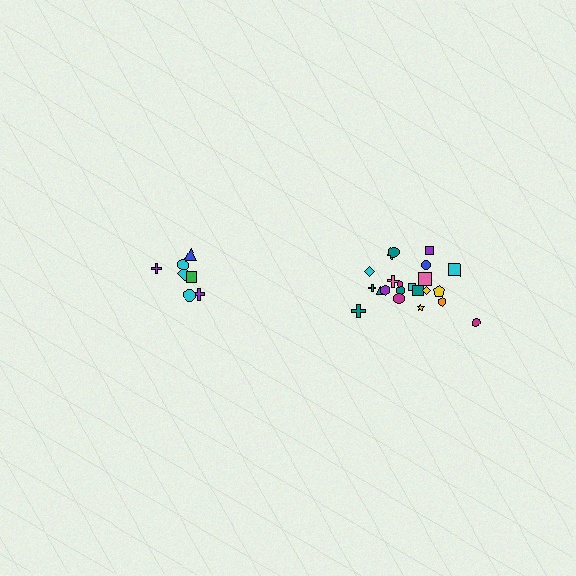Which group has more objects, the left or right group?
The right group.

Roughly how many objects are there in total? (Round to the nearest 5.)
Roughly 30 objects in total.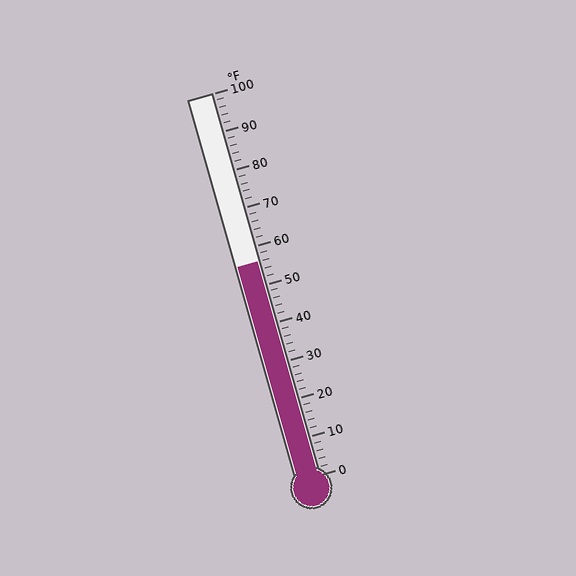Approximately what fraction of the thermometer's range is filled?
The thermometer is filled to approximately 55% of its range.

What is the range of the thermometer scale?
The thermometer scale ranges from 0°F to 100°F.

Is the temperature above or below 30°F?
The temperature is above 30°F.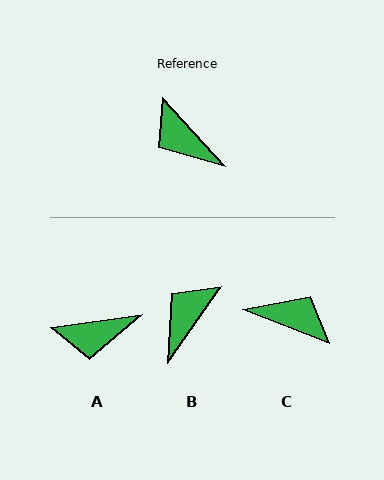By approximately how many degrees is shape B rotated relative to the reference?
Approximately 78 degrees clockwise.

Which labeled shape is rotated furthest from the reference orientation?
C, about 154 degrees away.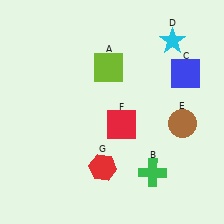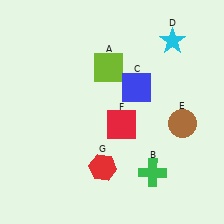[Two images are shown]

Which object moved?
The blue square (C) moved left.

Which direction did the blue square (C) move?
The blue square (C) moved left.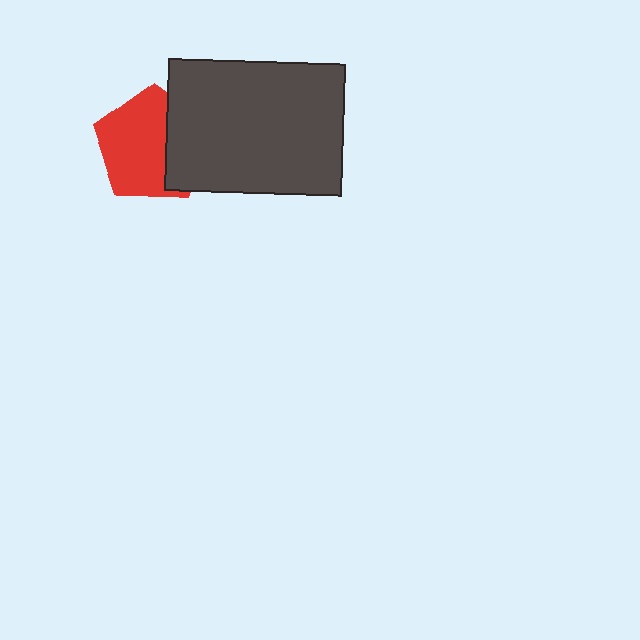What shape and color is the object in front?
The object in front is a dark gray rectangle.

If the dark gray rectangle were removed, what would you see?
You would see the complete red pentagon.